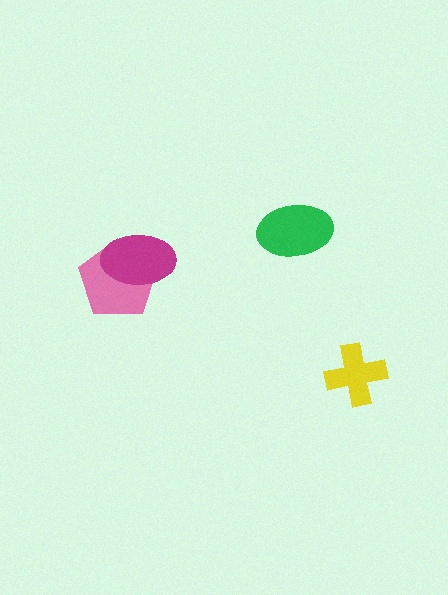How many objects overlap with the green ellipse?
0 objects overlap with the green ellipse.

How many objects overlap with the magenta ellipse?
1 object overlaps with the magenta ellipse.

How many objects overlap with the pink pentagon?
1 object overlaps with the pink pentagon.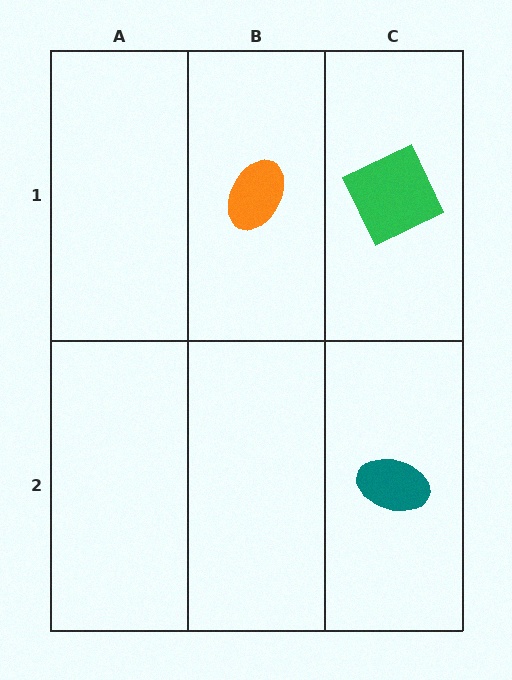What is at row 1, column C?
A green square.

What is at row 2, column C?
A teal ellipse.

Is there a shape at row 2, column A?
No, that cell is empty.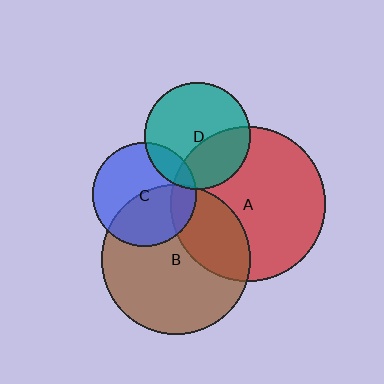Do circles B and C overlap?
Yes.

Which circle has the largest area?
Circle A (red).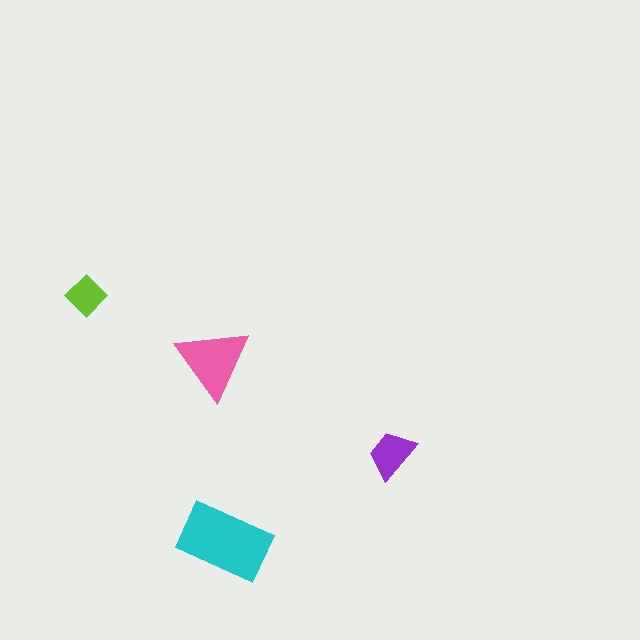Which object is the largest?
The cyan rectangle.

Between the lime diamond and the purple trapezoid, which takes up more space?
The purple trapezoid.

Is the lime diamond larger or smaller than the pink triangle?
Smaller.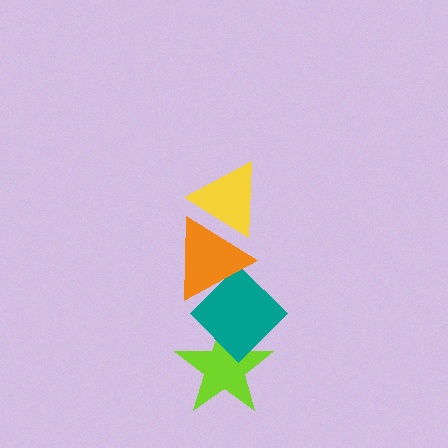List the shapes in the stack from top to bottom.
From top to bottom: the yellow triangle, the orange triangle, the teal diamond, the lime star.